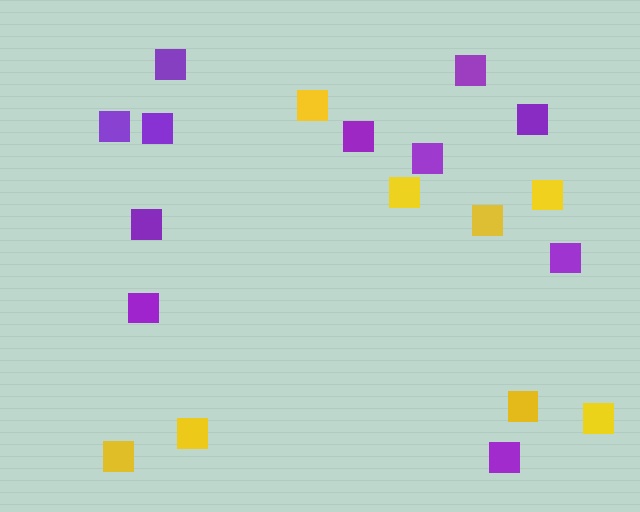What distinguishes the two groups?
There are 2 groups: one group of purple squares (11) and one group of yellow squares (8).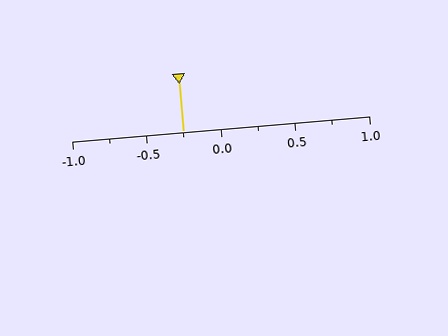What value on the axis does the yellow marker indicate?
The marker indicates approximately -0.25.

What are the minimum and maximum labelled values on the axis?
The axis runs from -1.0 to 1.0.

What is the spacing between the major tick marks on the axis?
The major ticks are spaced 0.5 apart.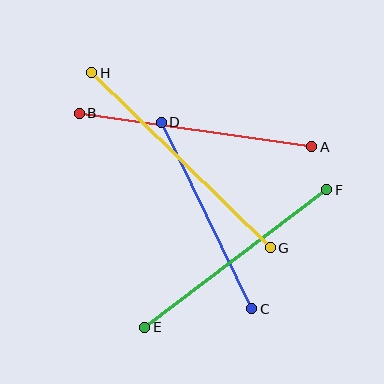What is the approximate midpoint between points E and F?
The midpoint is at approximately (236, 259) pixels.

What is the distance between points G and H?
The distance is approximately 250 pixels.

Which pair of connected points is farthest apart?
Points G and H are farthest apart.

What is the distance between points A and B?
The distance is approximately 235 pixels.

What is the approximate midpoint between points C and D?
The midpoint is at approximately (206, 216) pixels.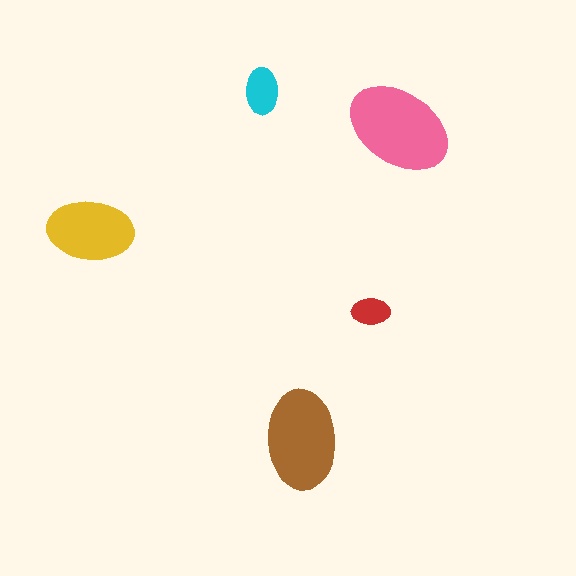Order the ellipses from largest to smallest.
the pink one, the brown one, the yellow one, the cyan one, the red one.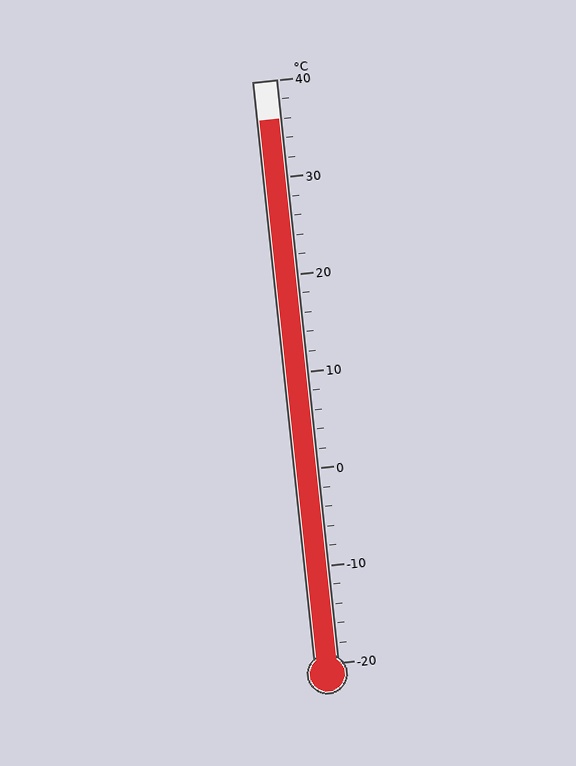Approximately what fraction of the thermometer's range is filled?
The thermometer is filled to approximately 95% of its range.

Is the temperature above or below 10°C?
The temperature is above 10°C.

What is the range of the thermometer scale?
The thermometer scale ranges from -20°C to 40°C.